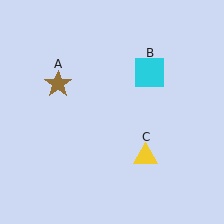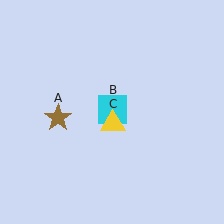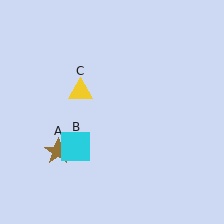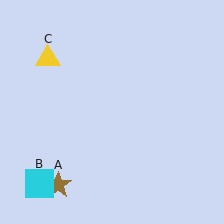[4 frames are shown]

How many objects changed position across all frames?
3 objects changed position: brown star (object A), cyan square (object B), yellow triangle (object C).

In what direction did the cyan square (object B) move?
The cyan square (object B) moved down and to the left.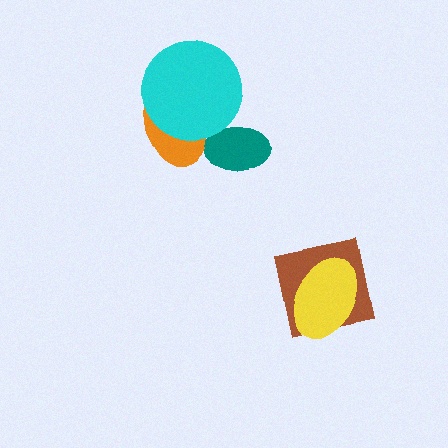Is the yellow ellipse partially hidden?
No, no other shape covers it.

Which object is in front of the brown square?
The yellow ellipse is in front of the brown square.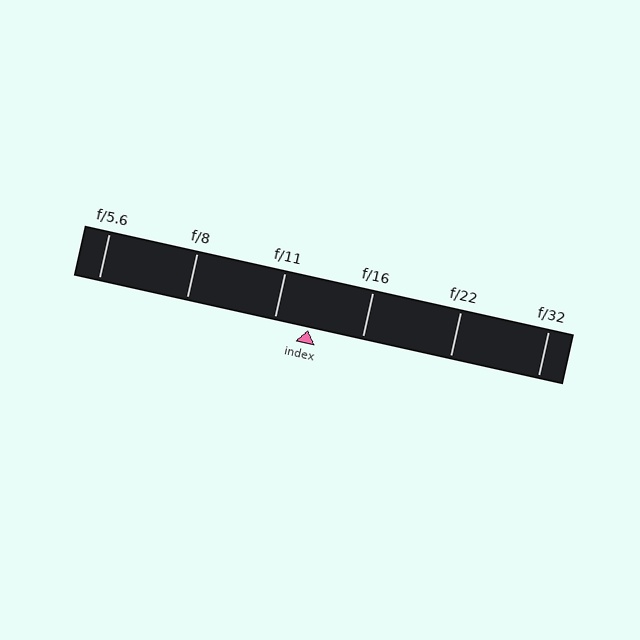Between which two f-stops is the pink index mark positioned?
The index mark is between f/11 and f/16.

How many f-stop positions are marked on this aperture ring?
There are 6 f-stop positions marked.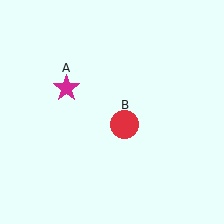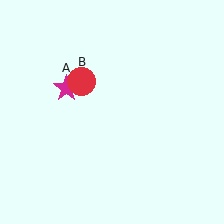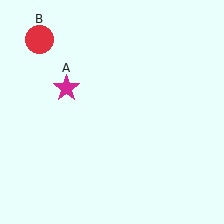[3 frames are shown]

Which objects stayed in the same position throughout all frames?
Magenta star (object A) remained stationary.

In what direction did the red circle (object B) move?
The red circle (object B) moved up and to the left.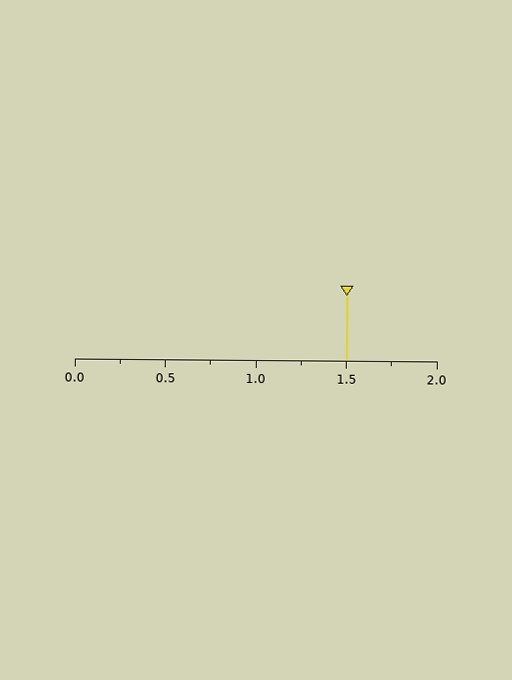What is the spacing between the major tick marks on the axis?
The major ticks are spaced 0.5 apart.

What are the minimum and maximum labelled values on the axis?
The axis runs from 0.0 to 2.0.